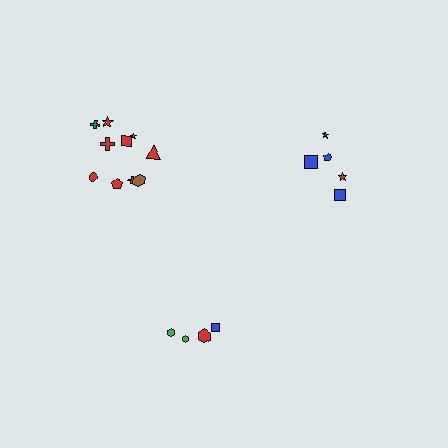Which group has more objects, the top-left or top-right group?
The top-left group.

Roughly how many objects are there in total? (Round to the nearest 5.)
Roughly 20 objects in total.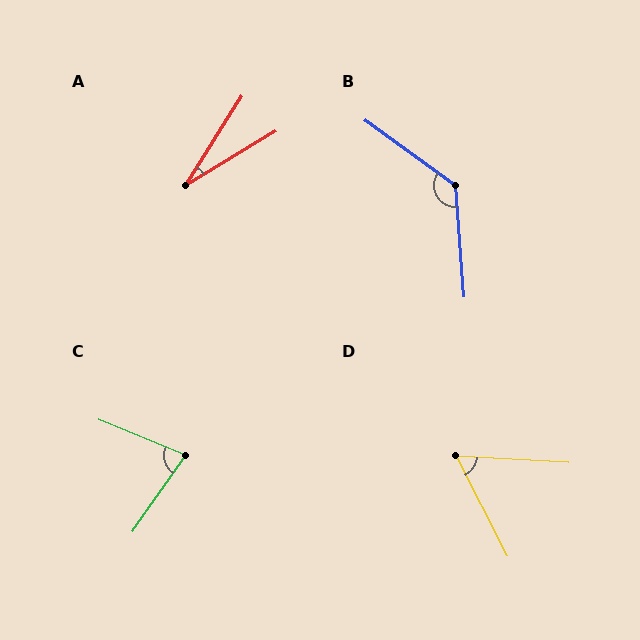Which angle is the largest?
B, at approximately 130 degrees.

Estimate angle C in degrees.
Approximately 77 degrees.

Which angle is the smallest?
A, at approximately 27 degrees.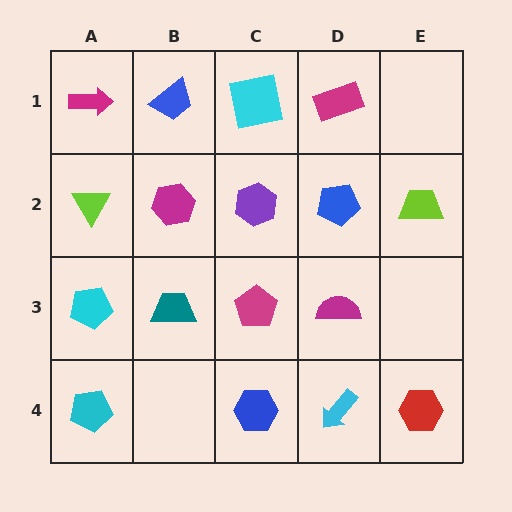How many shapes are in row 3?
4 shapes.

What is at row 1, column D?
A magenta rectangle.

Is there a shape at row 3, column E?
No, that cell is empty.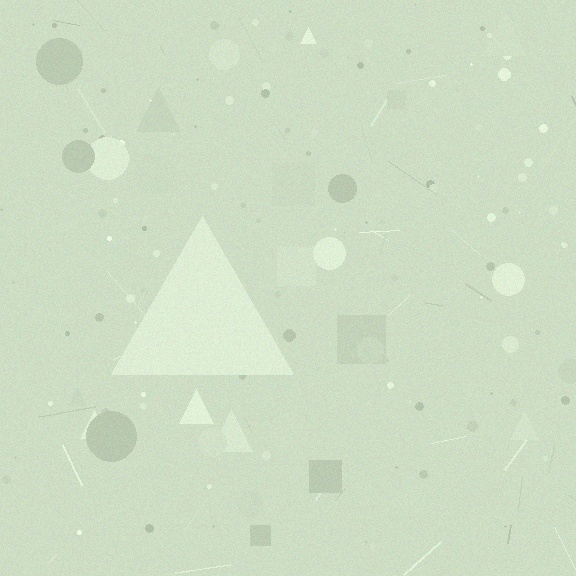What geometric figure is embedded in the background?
A triangle is embedded in the background.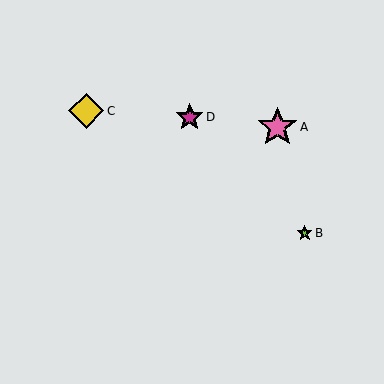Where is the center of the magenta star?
The center of the magenta star is at (190, 117).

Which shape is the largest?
The pink star (labeled A) is the largest.